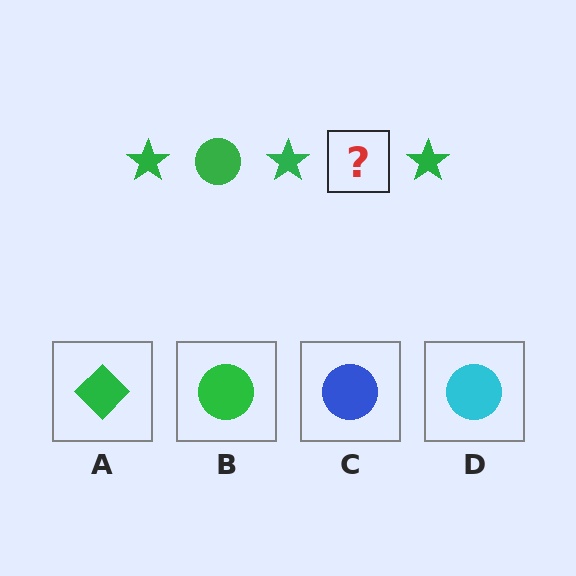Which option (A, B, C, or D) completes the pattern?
B.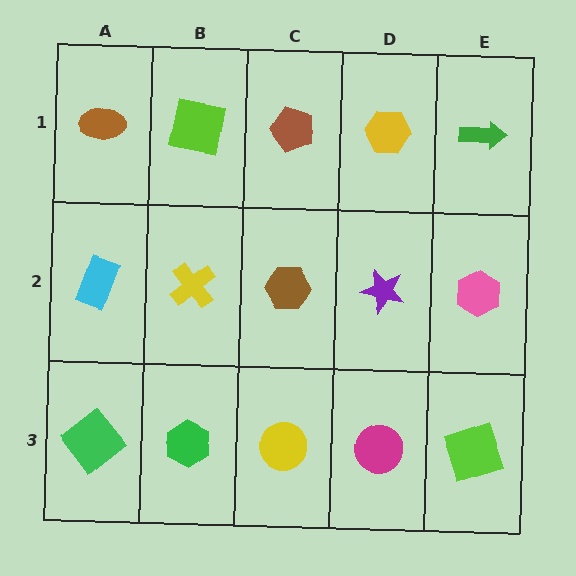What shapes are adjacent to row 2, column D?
A yellow hexagon (row 1, column D), a magenta circle (row 3, column D), a brown hexagon (row 2, column C), a pink hexagon (row 2, column E).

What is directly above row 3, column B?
A yellow cross.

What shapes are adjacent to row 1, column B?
A yellow cross (row 2, column B), a brown ellipse (row 1, column A), a brown pentagon (row 1, column C).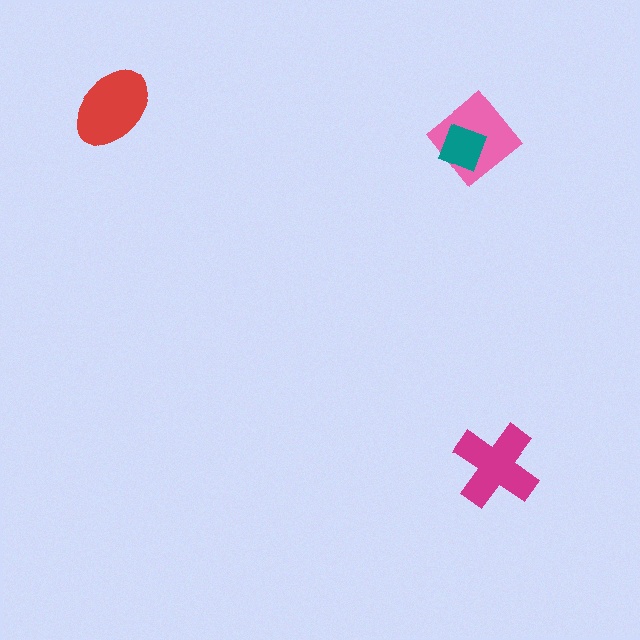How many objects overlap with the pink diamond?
1 object overlaps with the pink diamond.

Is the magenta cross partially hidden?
No, no other shape covers it.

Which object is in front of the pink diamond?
The teal diamond is in front of the pink diamond.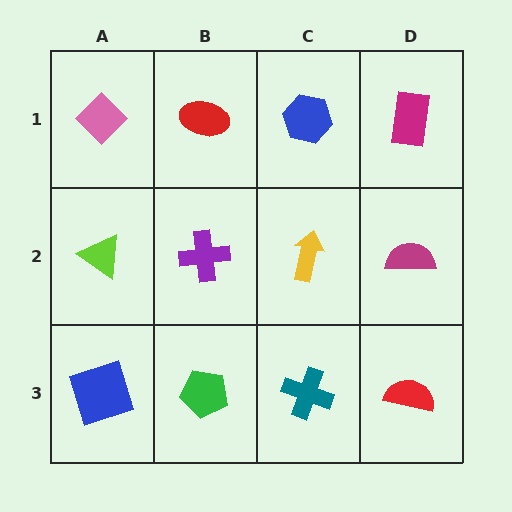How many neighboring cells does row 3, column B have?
3.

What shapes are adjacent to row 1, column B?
A purple cross (row 2, column B), a pink diamond (row 1, column A), a blue hexagon (row 1, column C).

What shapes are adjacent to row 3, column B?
A purple cross (row 2, column B), a blue square (row 3, column A), a teal cross (row 3, column C).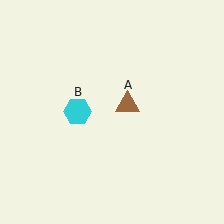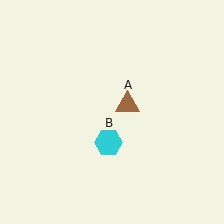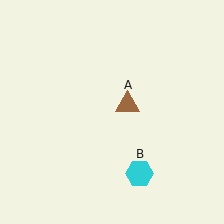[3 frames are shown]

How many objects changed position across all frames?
1 object changed position: cyan hexagon (object B).